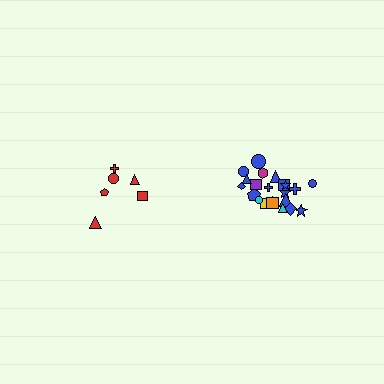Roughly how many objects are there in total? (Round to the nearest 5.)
Roughly 30 objects in total.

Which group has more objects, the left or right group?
The right group.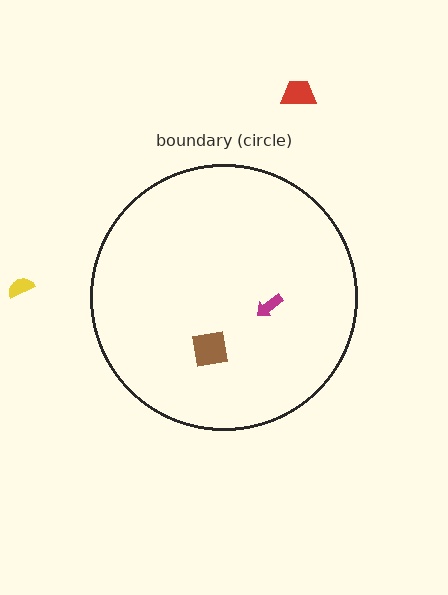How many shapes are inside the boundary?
2 inside, 2 outside.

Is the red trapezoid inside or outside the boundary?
Outside.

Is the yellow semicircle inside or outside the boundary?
Outside.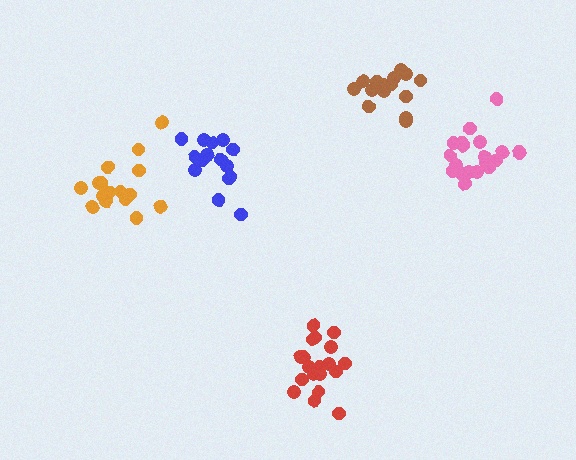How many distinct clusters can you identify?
There are 5 distinct clusters.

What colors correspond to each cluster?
The clusters are colored: brown, orange, blue, pink, red.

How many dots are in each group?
Group 1: 17 dots, Group 2: 16 dots, Group 3: 15 dots, Group 4: 20 dots, Group 5: 19 dots (87 total).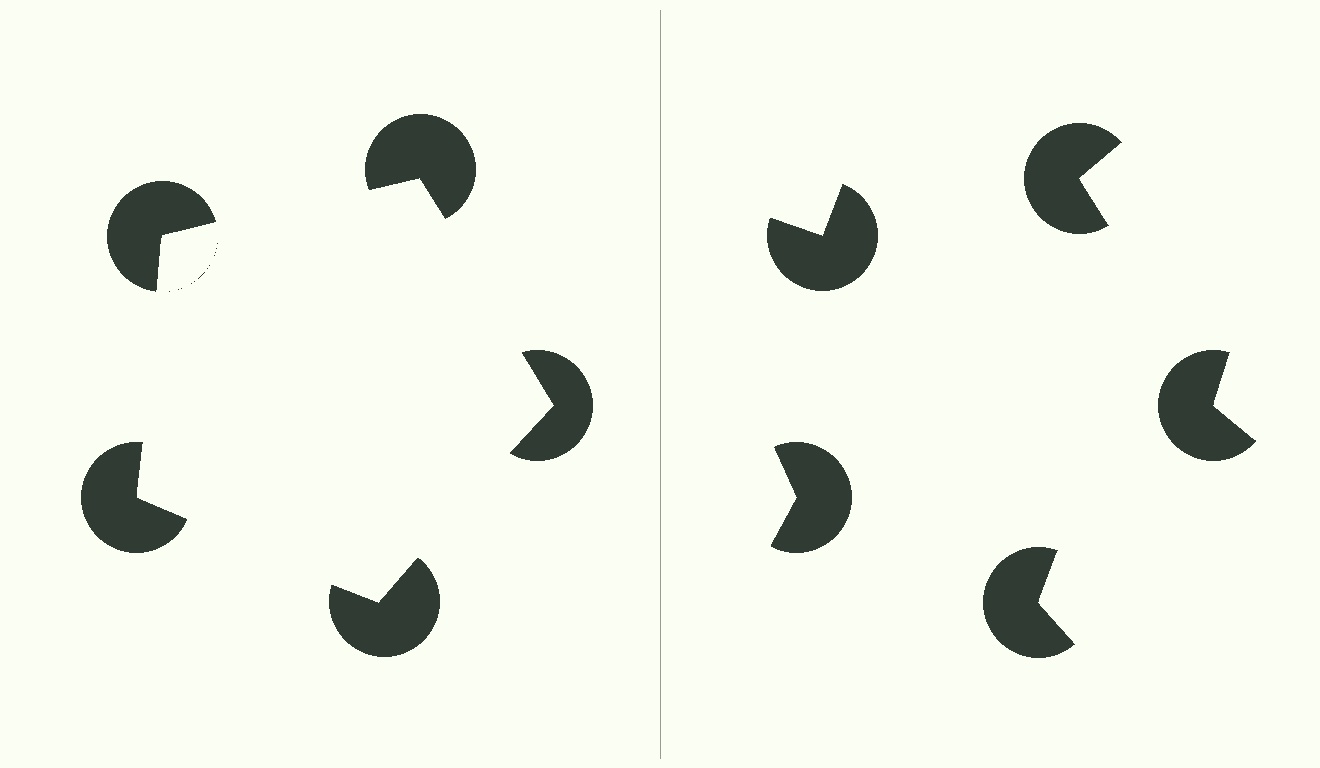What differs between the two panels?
The pac-man discs are positioned identically on both sides; only the wedge orientations differ. On the left they align to a pentagon; on the right they are misaligned.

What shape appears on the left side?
An illusory pentagon.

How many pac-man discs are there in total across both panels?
10 — 5 on each side.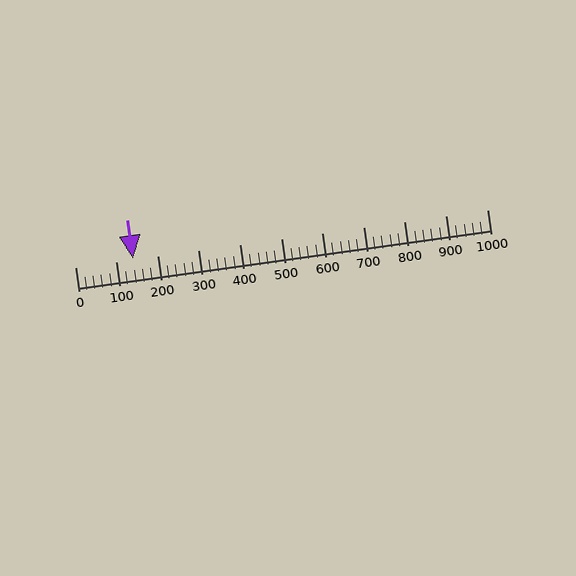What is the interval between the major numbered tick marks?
The major tick marks are spaced 100 units apart.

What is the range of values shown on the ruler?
The ruler shows values from 0 to 1000.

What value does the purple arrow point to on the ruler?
The purple arrow points to approximately 140.